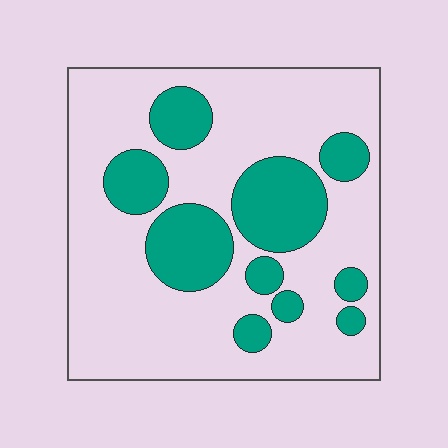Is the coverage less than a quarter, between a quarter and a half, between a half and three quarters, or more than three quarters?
Between a quarter and a half.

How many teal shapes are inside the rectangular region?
10.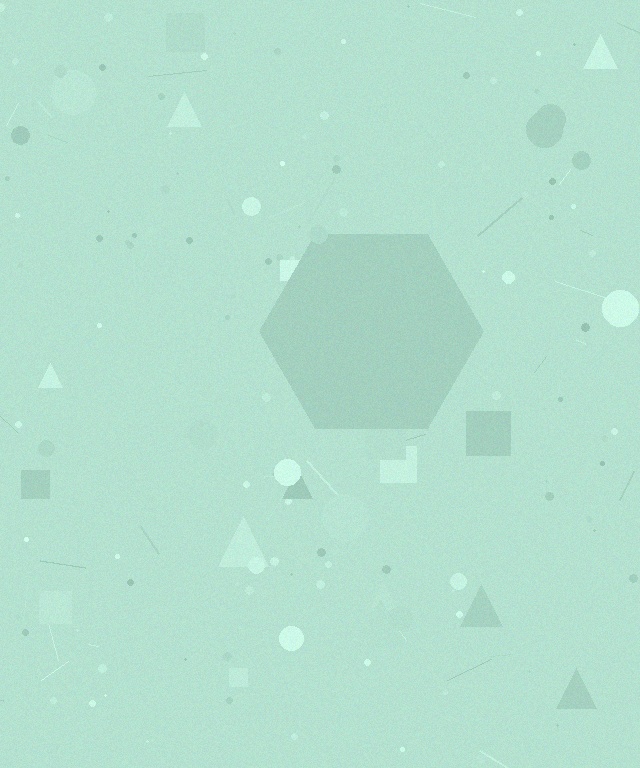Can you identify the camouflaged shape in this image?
The camouflaged shape is a hexagon.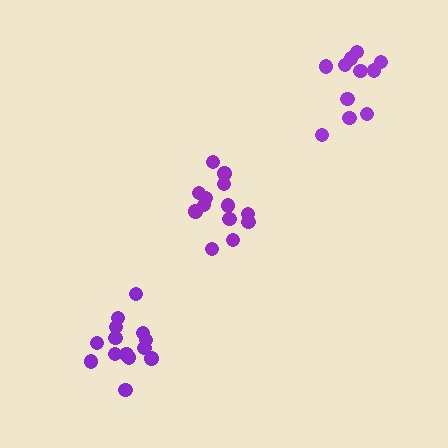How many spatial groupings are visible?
There are 3 spatial groupings.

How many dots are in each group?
Group 1: 11 dots, Group 2: 13 dots, Group 3: 14 dots (38 total).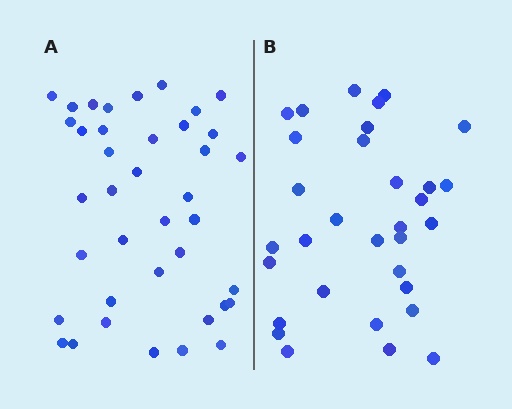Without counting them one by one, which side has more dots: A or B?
Region A (the left region) has more dots.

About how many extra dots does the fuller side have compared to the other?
Region A has roughly 8 or so more dots than region B.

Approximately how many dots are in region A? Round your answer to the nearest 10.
About 40 dots. (The exact count is 39, which rounds to 40.)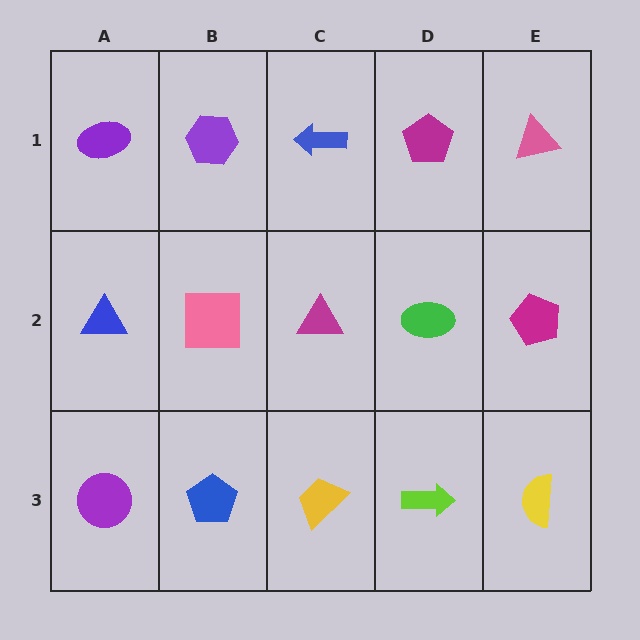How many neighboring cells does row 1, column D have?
3.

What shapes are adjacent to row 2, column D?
A magenta pentagon (row 1, column D), a lime arrow (row 3, column D), a magenta triangle (row 2, column C), a magenta pentagon (row 2, column E).